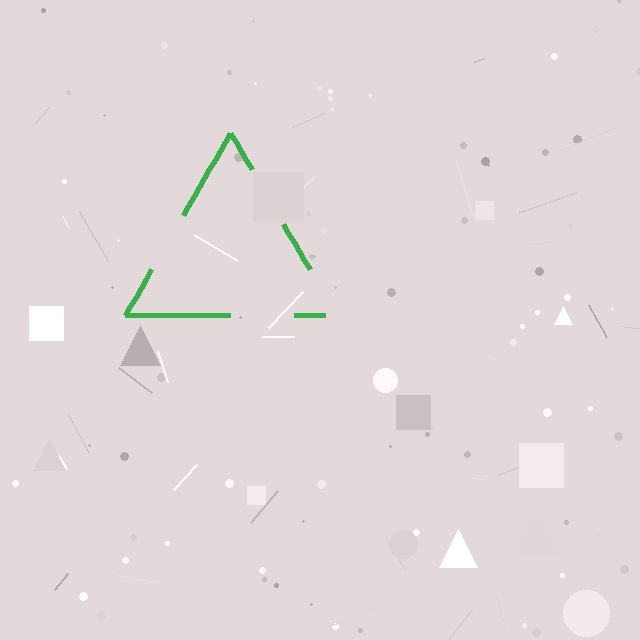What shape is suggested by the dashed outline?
The dashed outline suggests a triangle.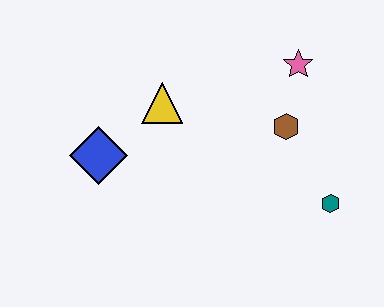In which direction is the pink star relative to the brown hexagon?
The pink star is above the brown hexagon.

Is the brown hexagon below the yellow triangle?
Yes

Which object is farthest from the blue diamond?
The teal hexagon is farthest from the blue diamond.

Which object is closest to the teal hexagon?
The brown hexagon is closest to the teal hexagon.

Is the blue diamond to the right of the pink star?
No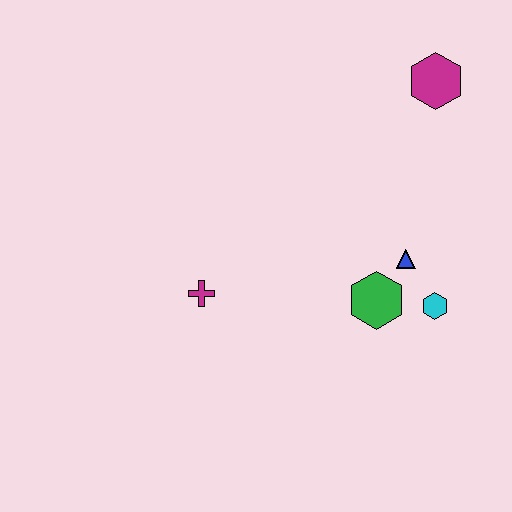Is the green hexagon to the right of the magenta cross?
Yes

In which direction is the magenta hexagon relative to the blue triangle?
The magenta hexagon is above the blue triangle.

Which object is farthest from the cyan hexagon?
The magenta cross is farthest from the cyan hexagon.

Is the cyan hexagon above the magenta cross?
No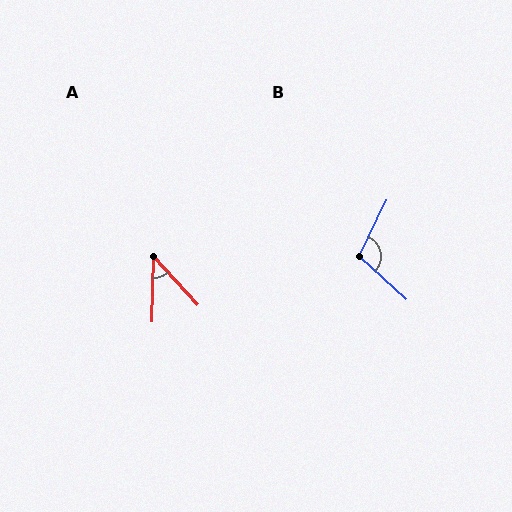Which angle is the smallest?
A, at approximately 44 degrees.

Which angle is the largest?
B, at approximately 106 degrees.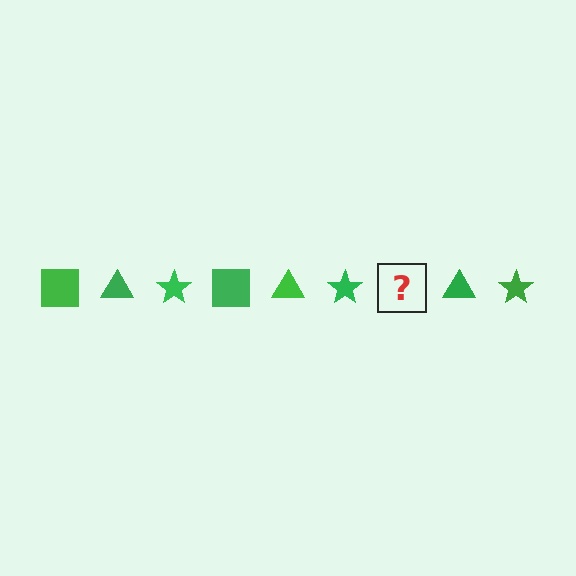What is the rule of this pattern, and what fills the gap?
The rule is that the pattern cycles through square, triangle, star shapes in green. The gap should be filled with a green square.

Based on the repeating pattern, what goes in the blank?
The blank should be a green square.